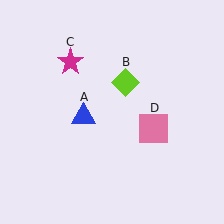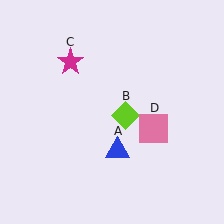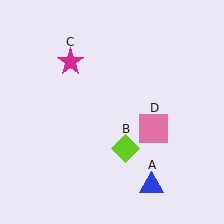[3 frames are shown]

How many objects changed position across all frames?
2 objects changed position: blue triangle (object A), lime diamond (object B).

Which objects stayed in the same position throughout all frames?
Magenta star (object C) and pink square (object D) remained stationary.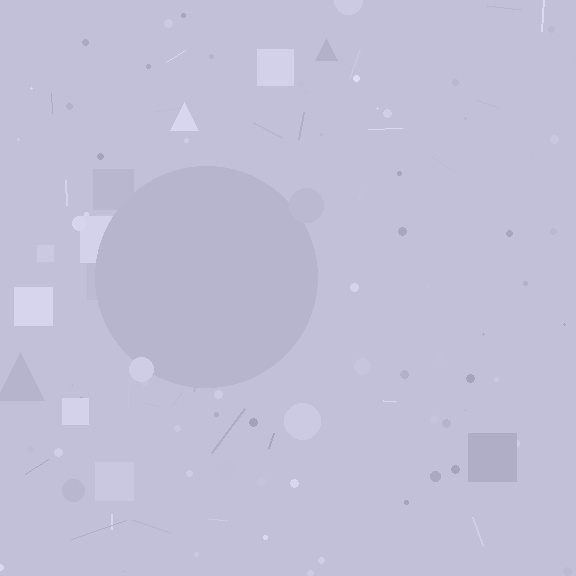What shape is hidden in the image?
A circle is hidden in the image.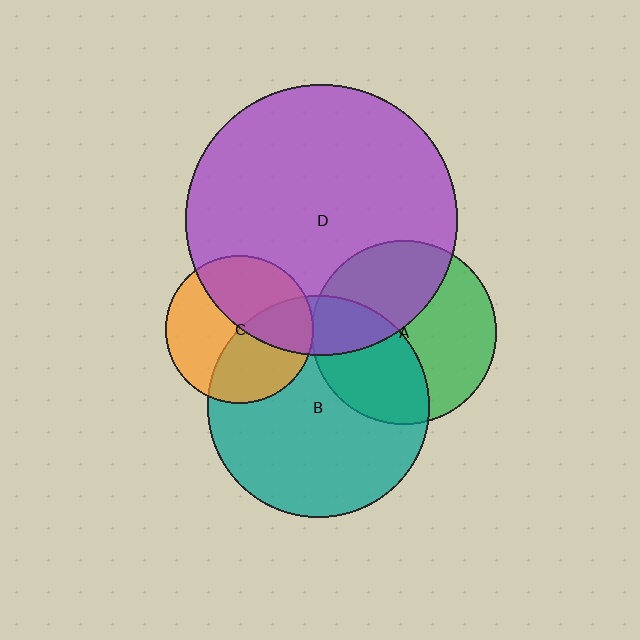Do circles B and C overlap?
Yes.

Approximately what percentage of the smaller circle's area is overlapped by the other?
Approximately 45%.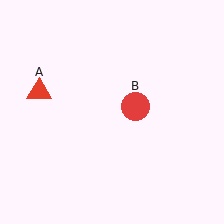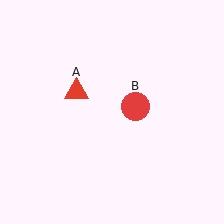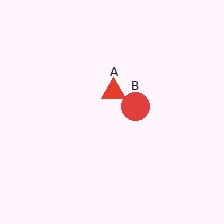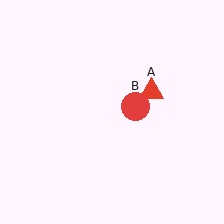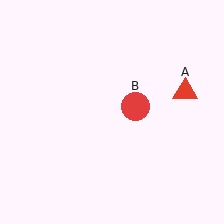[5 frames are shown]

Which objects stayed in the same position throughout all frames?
Red circle (object B) remained stationary.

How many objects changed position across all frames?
1 object changed position: red triangle (object A).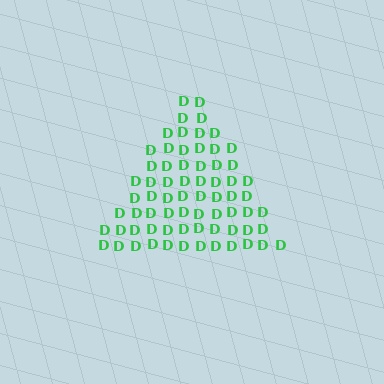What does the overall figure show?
The overall figure shows a triangle.